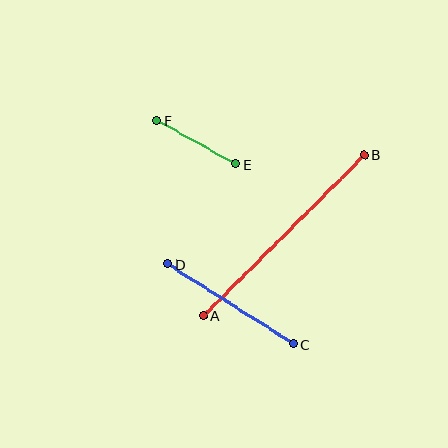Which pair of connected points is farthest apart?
Points A and B are farthest apart.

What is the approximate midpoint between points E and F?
The midpoint is at approximately (196, 142) pixels.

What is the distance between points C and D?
The distance is approximately 150 pixels.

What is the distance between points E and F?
The distance is approximately 90 pixels.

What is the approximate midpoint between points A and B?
The midpoint is at approximately (284, 235) pixels.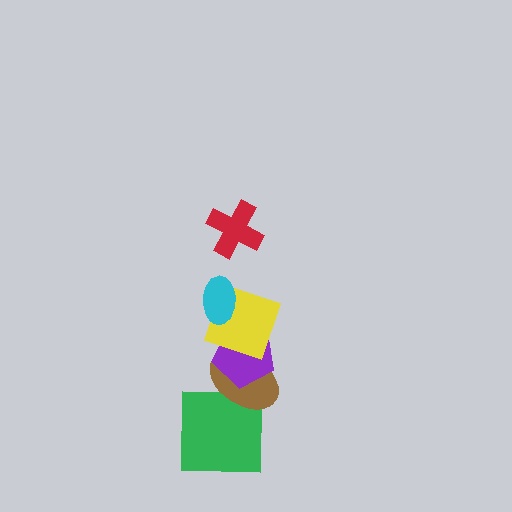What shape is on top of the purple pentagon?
The yellow square is on top of the purple pentagon.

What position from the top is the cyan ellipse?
The cyan ellipse is 2nd from the top.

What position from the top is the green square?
The green square is 6th from the top.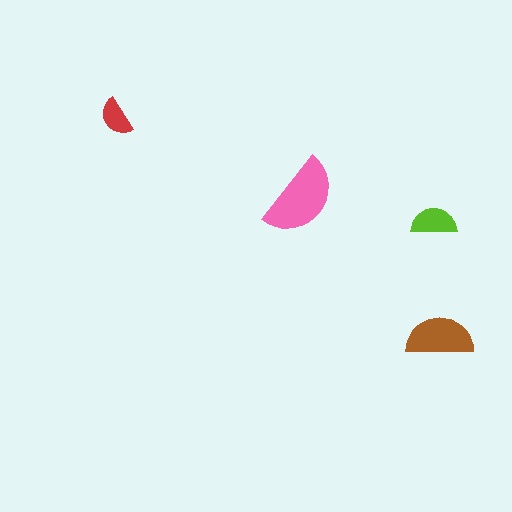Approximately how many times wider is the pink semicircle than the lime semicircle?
About 2 times wider.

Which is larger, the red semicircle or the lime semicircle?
The lime one.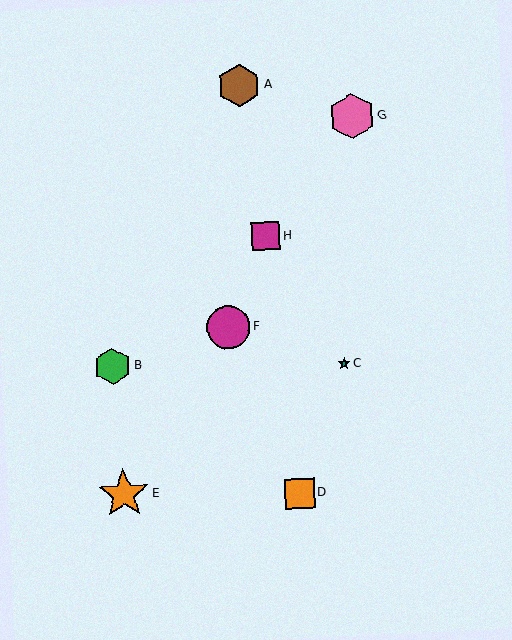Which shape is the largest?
The orange star (labeled E) is the largest.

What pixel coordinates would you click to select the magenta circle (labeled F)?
Click at (229, 327) to select the magenta circle F.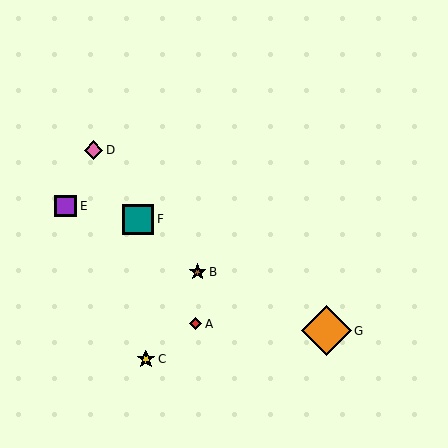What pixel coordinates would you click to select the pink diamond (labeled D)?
Click at (94, 150) to select the pink diamond D.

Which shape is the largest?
The orange diamond (labeled G) is the largest.